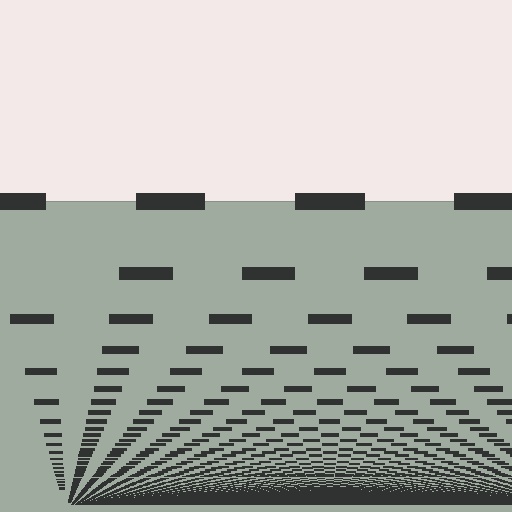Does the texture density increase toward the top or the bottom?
Density increases toward the bottom.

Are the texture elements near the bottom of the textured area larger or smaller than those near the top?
Smaller. The gradient is inverted — elements near the bottom are smaller and denser.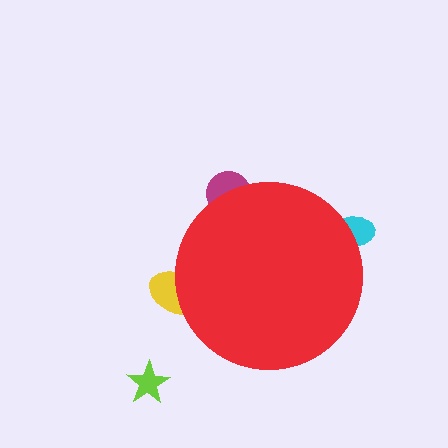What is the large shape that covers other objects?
A red circle.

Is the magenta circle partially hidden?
Yes, the magenta circle is partially hidden behind the red circle.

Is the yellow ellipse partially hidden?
Yes, the yellow ellipse is partially hidden behind the red circle.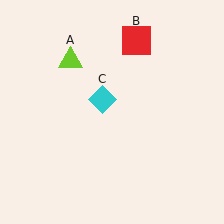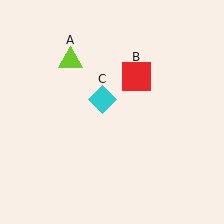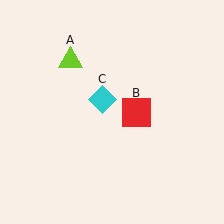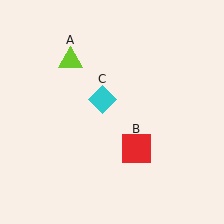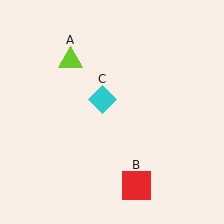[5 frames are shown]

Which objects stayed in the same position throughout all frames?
Lime triangle (object A) and cyan diamond (object C) remained stationary.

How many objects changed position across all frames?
1 object changed position: red square (object B).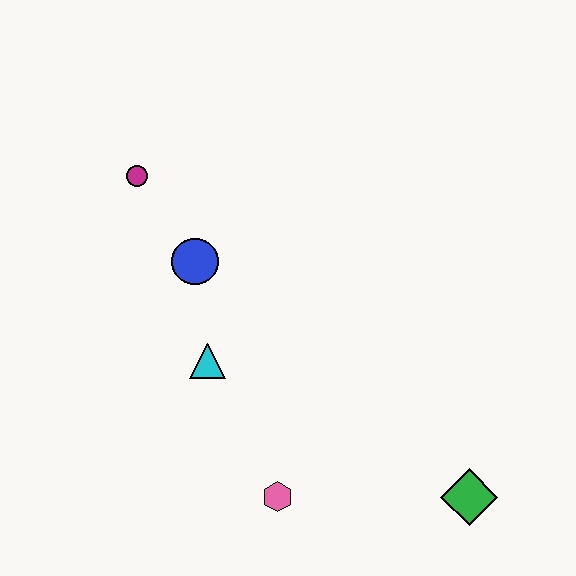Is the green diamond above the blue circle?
No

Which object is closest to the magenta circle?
The blue circle is closest to the magenta circle.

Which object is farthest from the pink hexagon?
The magenta circle is farthest from the pink hexagon.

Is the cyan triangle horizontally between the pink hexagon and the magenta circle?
Yes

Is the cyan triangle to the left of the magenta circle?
No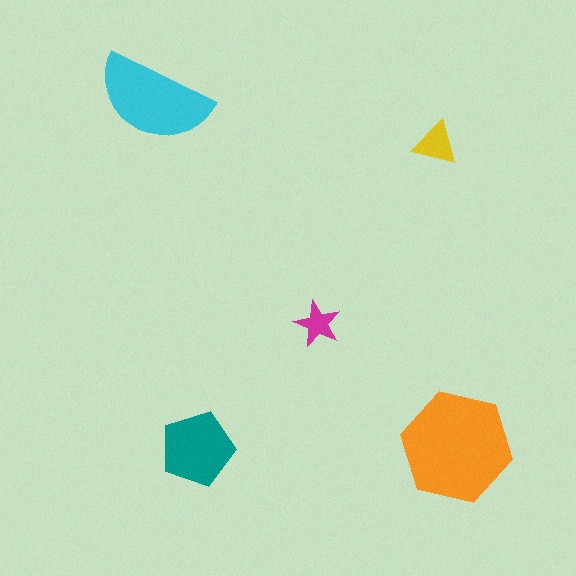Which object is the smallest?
The magenta star.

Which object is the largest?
The orange hexagon.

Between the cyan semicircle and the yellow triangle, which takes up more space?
The cyan semicircle.